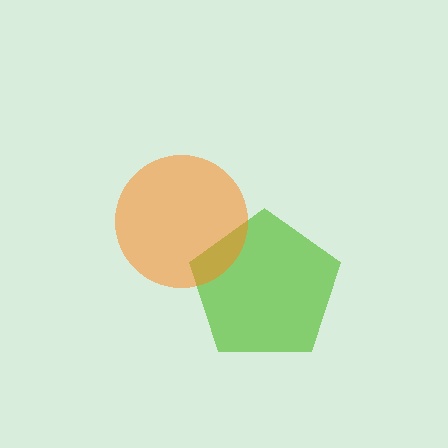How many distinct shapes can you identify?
There are 2 distinct shapes: a lime pentagon, an orange circle.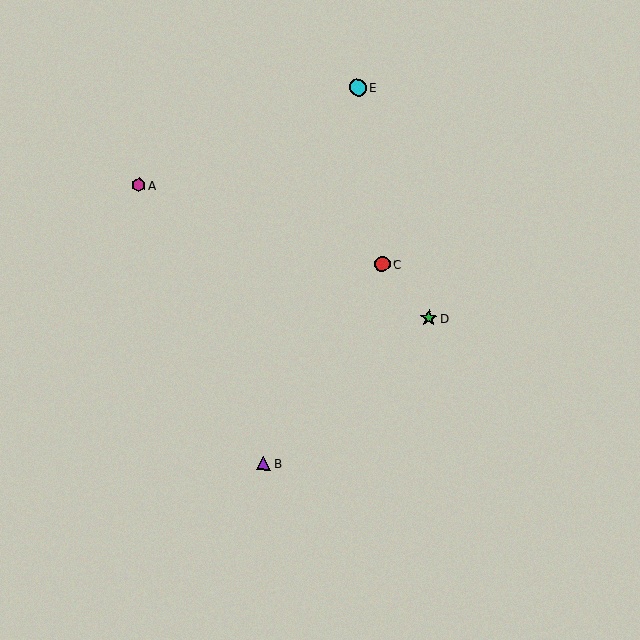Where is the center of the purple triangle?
The center of the purple triangle is at (264, 463).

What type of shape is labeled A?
Shape A is a magenta hexagon.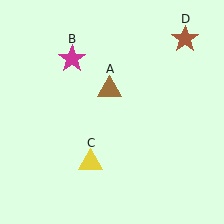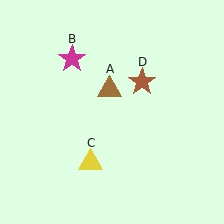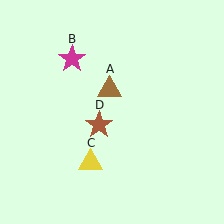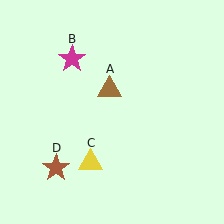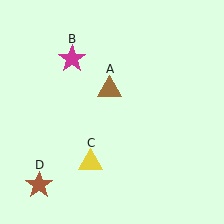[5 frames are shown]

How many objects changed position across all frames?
1 object changed position: brown star (object D).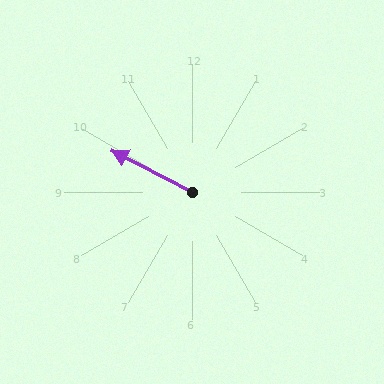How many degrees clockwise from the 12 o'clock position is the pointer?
Approximately 297 degrees.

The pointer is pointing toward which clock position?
Roughly 10 o'clock.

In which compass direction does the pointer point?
Northwest.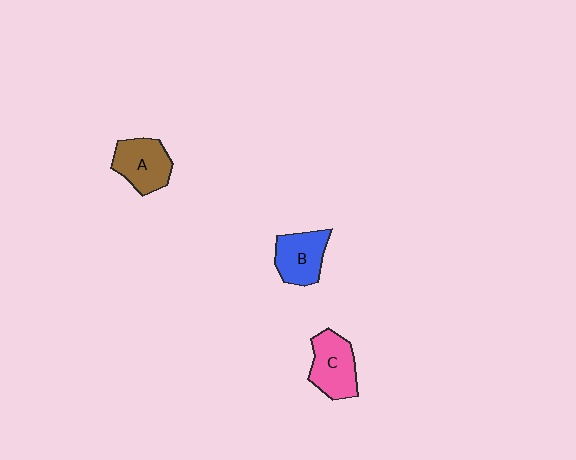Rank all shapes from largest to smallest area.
From largest to smallest: C (pink), A (brown), B (blue).